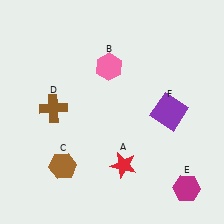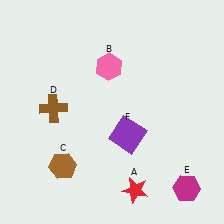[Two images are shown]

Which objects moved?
The objects that moved are: the red star (A), the purple square (F).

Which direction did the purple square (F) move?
The purple square (F) moved left.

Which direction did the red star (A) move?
The red star (A) moved down.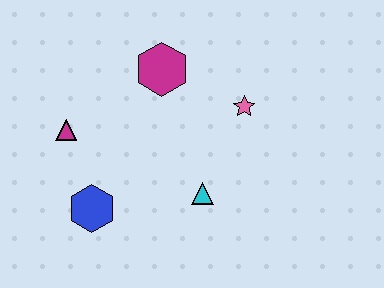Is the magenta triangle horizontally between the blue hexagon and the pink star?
No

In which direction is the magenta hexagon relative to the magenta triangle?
The magenta hexagon is to the right of the magenta triangle.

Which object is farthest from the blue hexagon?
The pink star is farthest from the blue hexagon.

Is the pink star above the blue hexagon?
Yes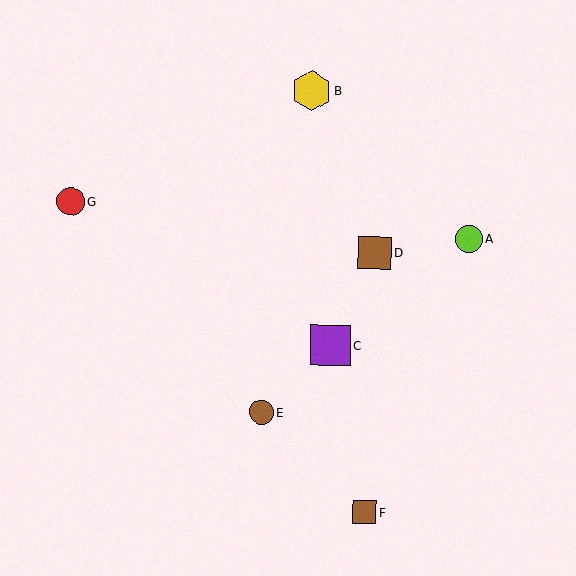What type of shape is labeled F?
Shape F is a brown square.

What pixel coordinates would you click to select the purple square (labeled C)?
Click at (331, 345) to select the purple square C.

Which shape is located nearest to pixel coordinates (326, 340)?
The purple square (labeled C) at (331, 345) is nearest to that location.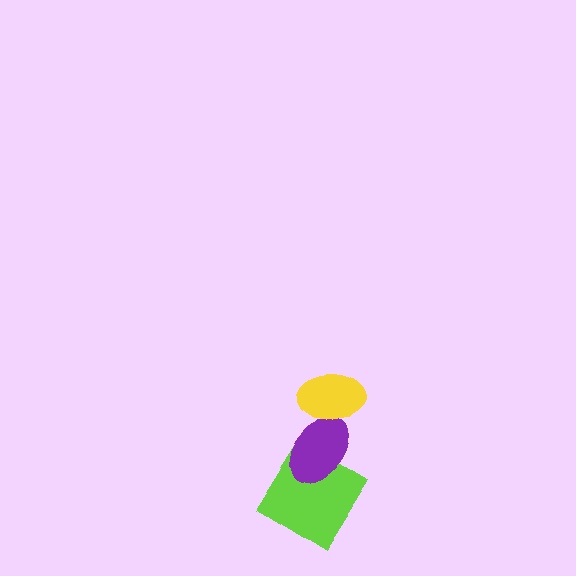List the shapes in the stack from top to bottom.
From top to bottom: the yellow ellipse, the purple ellipse, the lime diamond.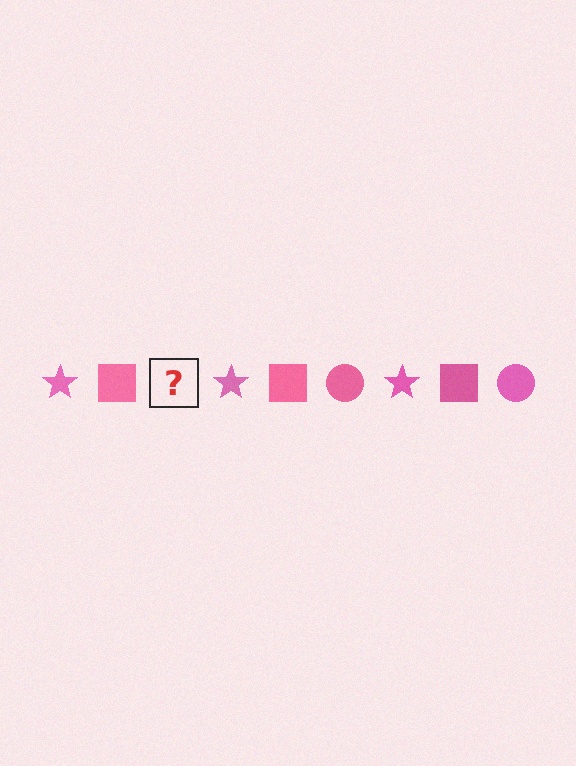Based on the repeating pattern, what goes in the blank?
The blank should be a pink circle.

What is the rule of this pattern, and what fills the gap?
The rule is that the pattern cycles through star, square, circle shapes in pink. The gap should be filled with a pink circle.